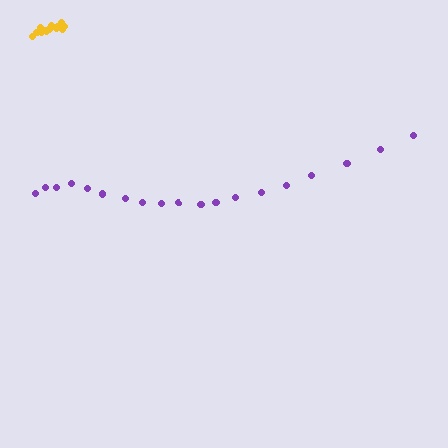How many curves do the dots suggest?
There are 2 distinct paths.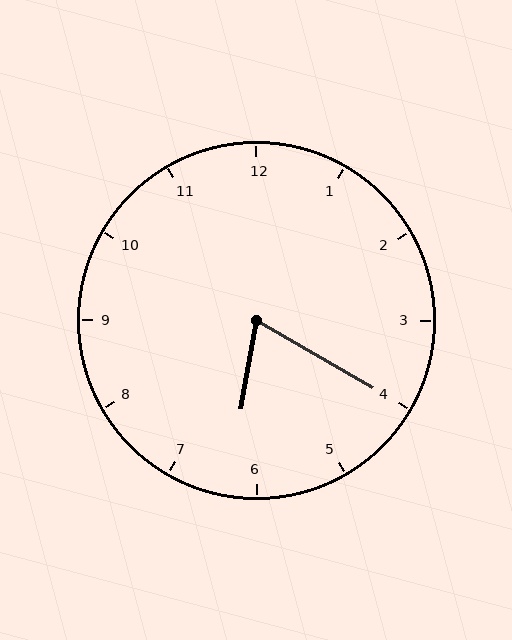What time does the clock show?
6:20.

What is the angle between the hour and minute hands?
Approximately 70 degrees.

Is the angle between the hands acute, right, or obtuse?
It is acute.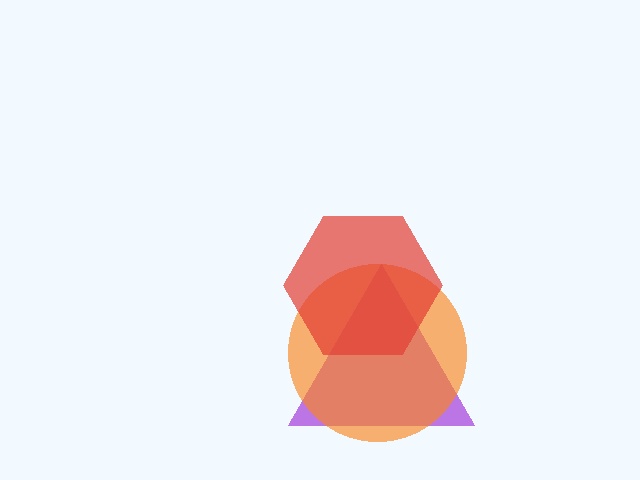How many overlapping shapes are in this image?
There are 3 overlapping shapes in the image.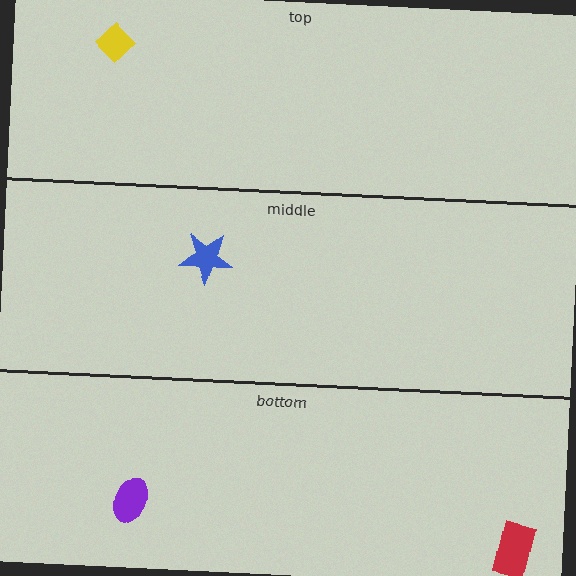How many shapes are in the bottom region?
2.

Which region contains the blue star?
The middle region.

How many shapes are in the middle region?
1.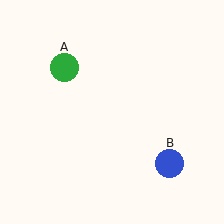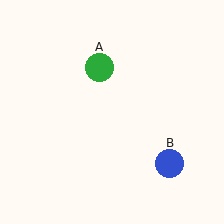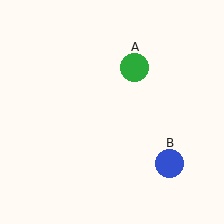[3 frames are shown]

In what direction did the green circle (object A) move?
The green circle (object A) moved right.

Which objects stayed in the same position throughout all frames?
Blue circle (object B) remained stationary.